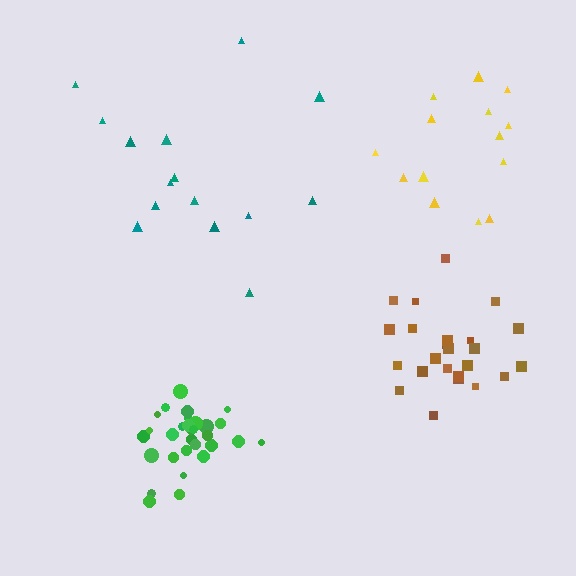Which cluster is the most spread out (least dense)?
Teal.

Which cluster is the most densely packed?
Green.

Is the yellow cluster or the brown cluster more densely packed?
Brown.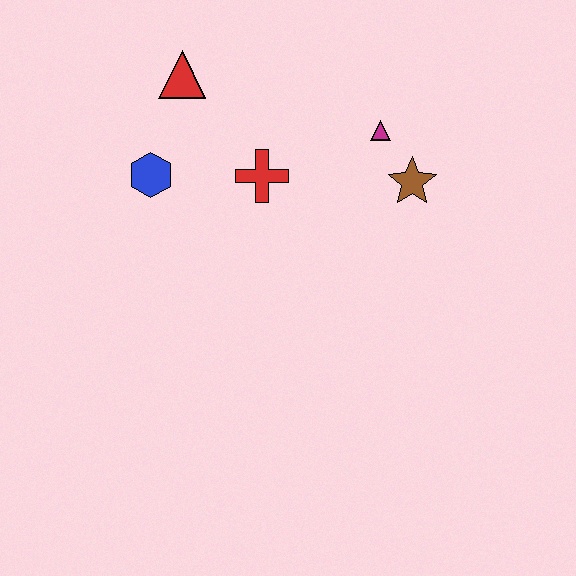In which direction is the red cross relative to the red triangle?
The red cross is below the red triangle.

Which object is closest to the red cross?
The blue hexagon is closest to the red cross.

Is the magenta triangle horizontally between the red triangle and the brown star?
Yes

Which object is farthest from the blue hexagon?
The brown star is farthest from the blue hexagon.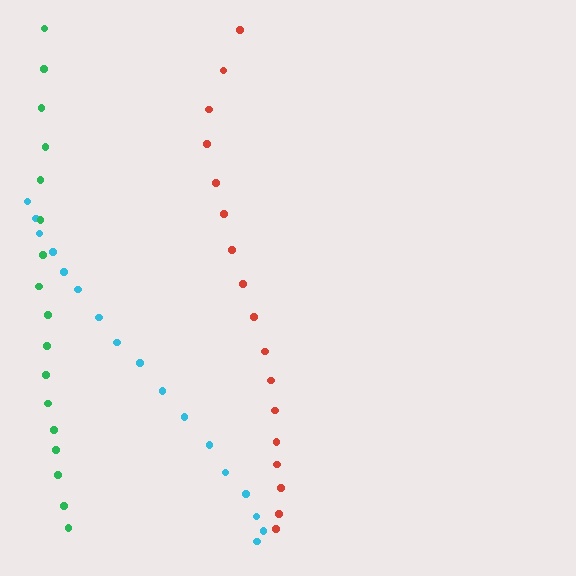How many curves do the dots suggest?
There are 3 distinct paths.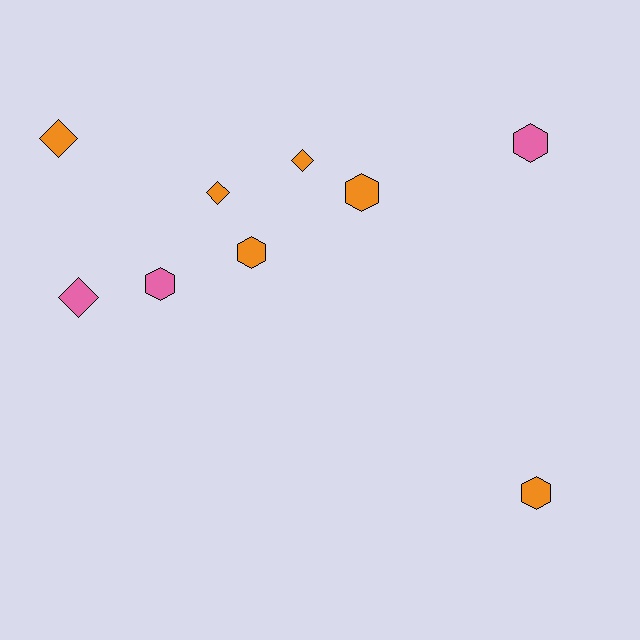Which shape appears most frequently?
Hexagon, with 5 objects.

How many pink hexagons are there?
There are 2 pink hexagons.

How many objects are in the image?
There are 9 objects.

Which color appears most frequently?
Orange, with 6 objects.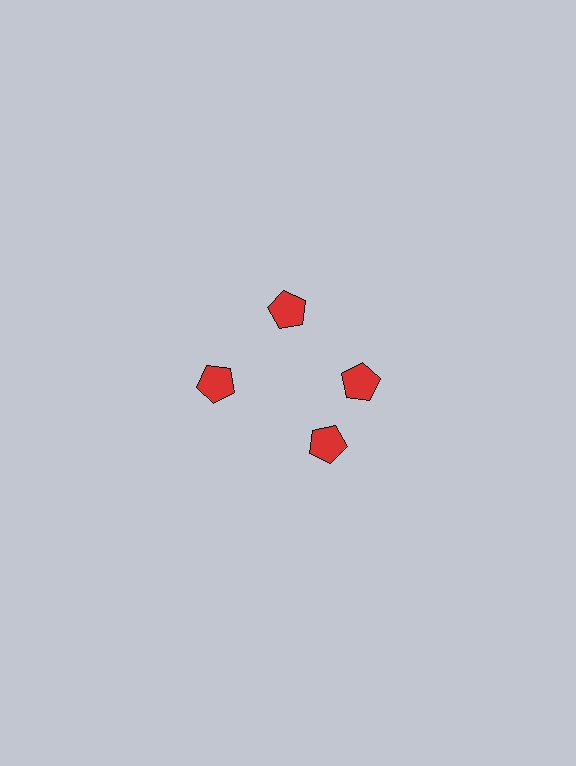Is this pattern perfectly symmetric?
No. The 4 red pentagons are arranged in a ring, but one element near the 6 o'clock position is rotated out of alignment along the ring, breaking the 4-fold rotational symmetry.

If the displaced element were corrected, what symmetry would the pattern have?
It would have 4-fold rotational symmetry — the pattern would map onto itself every 90 degrees.